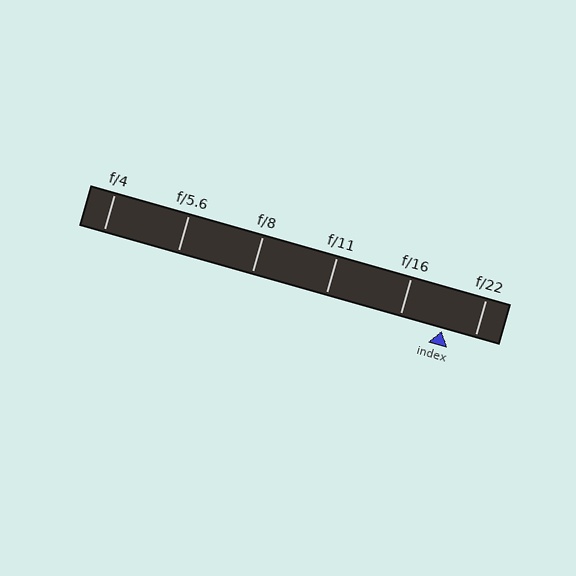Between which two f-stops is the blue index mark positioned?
The index mark is between f/16 and f/22.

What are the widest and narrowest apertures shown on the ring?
The widest aperture shown is f/4 and the narrowest is f/22.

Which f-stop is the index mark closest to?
The index mark is closest to f/22.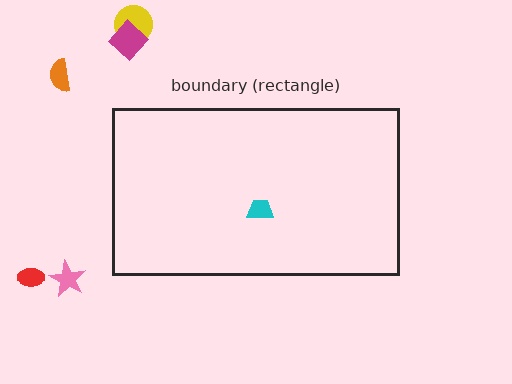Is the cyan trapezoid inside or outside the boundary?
Inside.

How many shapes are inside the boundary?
1 inside, 5 outside.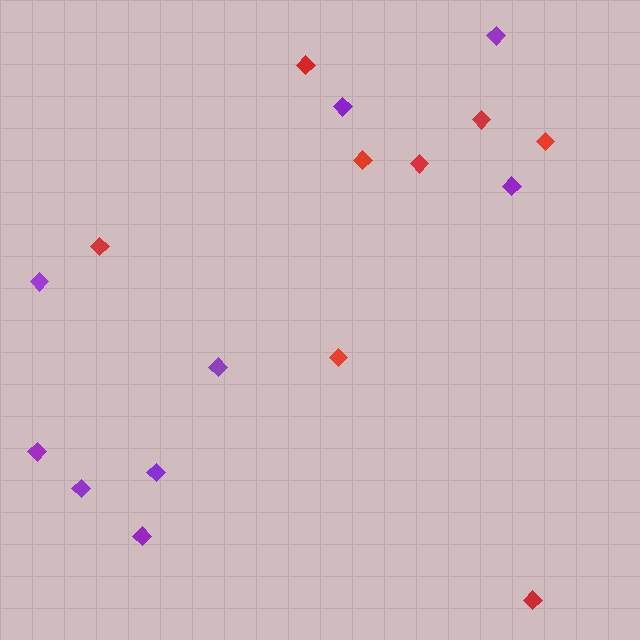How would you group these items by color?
There are 2 groups: one group of purple diamonds (9) and one group of red diamonds (8).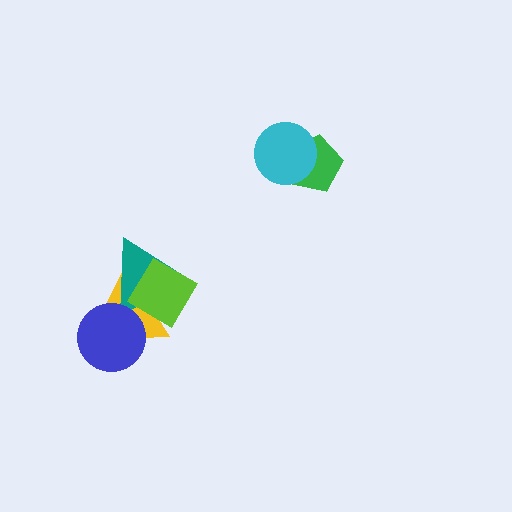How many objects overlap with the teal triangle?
3 objects overlap with the teal triangle.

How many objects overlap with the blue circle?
2 objects overlap with the blue circle.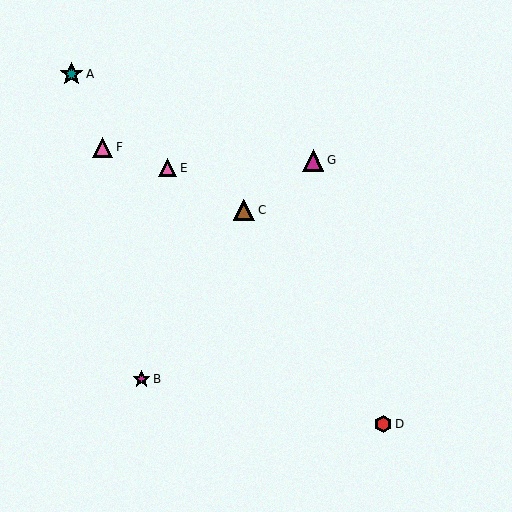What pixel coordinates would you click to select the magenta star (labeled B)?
Click at (142, 379) to select the magenta star B.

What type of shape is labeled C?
Shape C is a brown triangle.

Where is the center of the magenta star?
The center of the magenta star is at (142, 379).